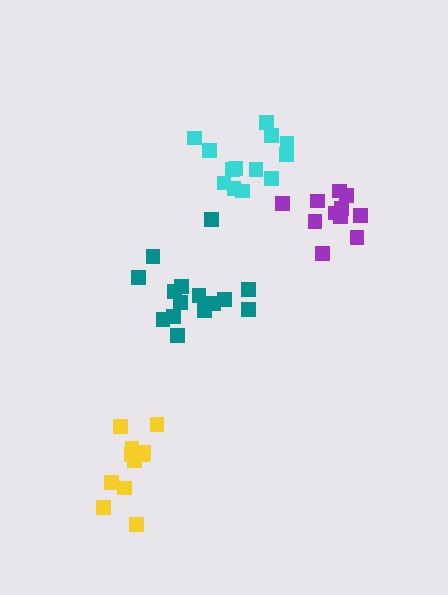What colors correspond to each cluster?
The clusters are colored: purple, cyan, teal, yellow.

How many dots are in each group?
Group 1: 11 dots, Group 2: 13 dots, Group 3: 16 dots, Group 4: 11 dots (51 total).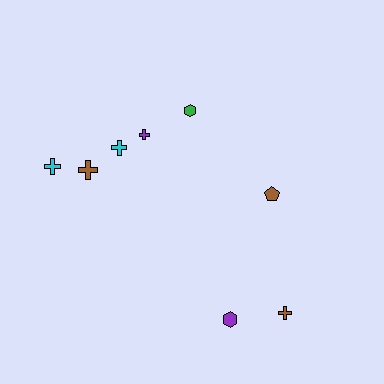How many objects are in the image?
There are 8 objects.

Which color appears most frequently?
Brown, with 3 objects.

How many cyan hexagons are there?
There are no cyan hexagons.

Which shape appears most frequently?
Cross, with 5 objects.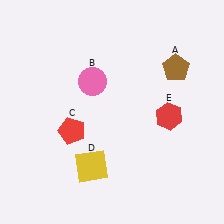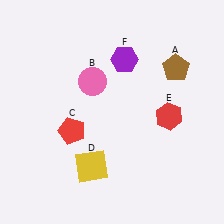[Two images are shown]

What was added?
A purple hexagon (F) was added in Image 2.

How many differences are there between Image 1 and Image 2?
There is 1 difference between the two images.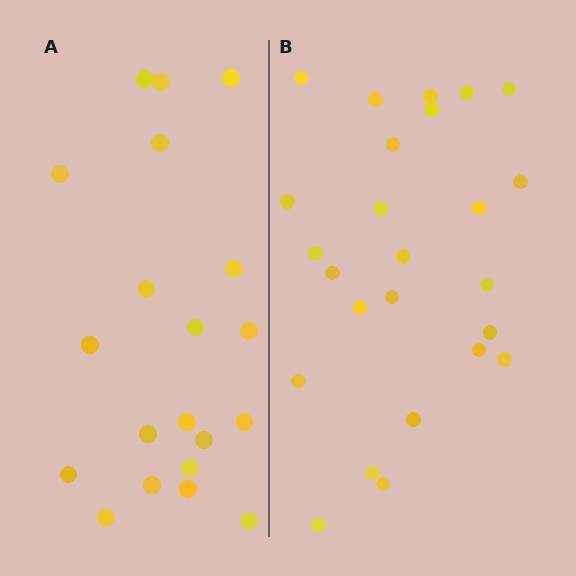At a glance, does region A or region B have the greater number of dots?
Region B (the right region) has more dots.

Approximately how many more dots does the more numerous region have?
Region B has about 5 more dots than region A.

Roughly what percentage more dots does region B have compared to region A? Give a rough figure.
About 25% more.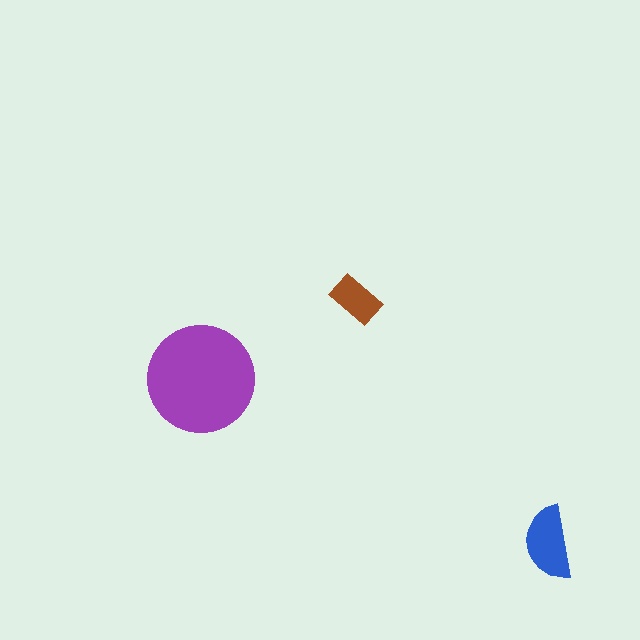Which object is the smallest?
The brown rectangle.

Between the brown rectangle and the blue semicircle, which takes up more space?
The blue semicircle.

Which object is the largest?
The purple circle.